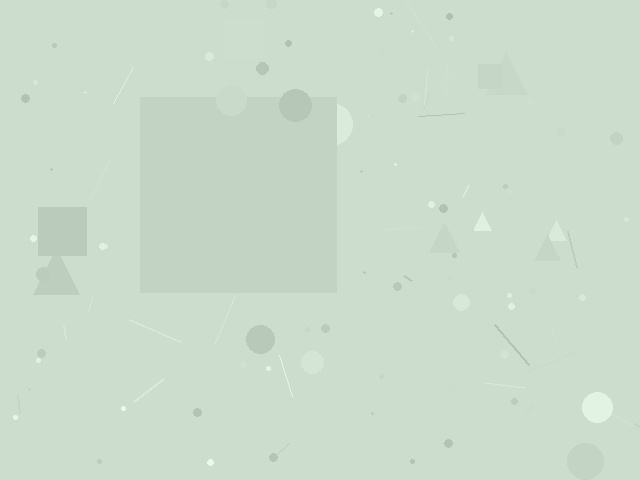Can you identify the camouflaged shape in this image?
The camouflaged shape is a square.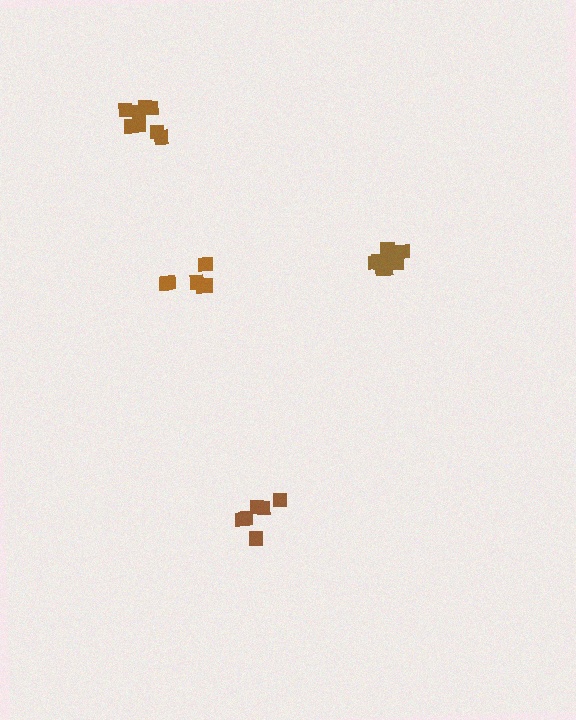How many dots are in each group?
Group 1: 10 dots, Group 2: 6 dots, Group 3: 8 dots, Group 4: 6 dots (30 total).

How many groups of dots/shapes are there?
There are 4 groups.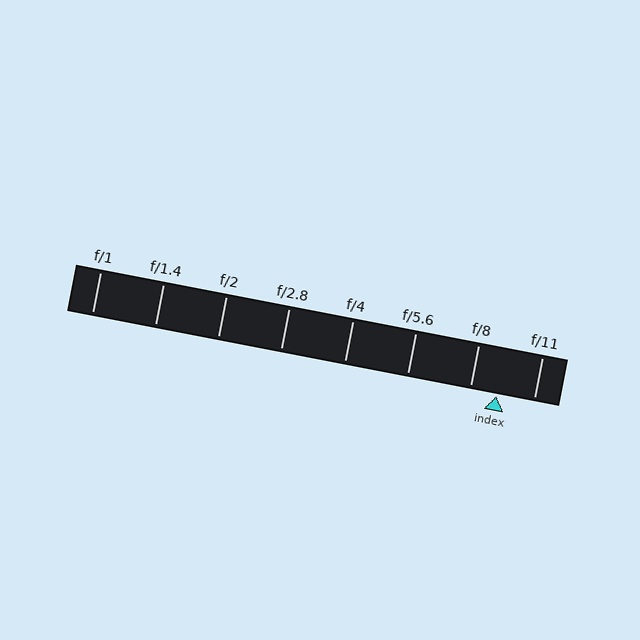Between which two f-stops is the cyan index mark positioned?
The index mark is between f/8 and f/11.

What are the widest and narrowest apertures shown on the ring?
The widest aperture shown is f/1 and the narrowest is f/11.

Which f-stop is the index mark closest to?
The index mark is closest to f/8.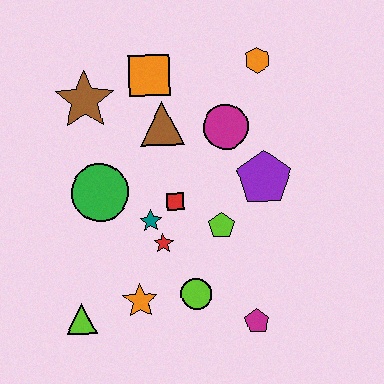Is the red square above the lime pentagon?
Yes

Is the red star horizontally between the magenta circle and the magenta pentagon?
No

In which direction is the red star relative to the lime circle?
The red star is above the lime circle.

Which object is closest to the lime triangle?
The orange star is closest to the lime triangle.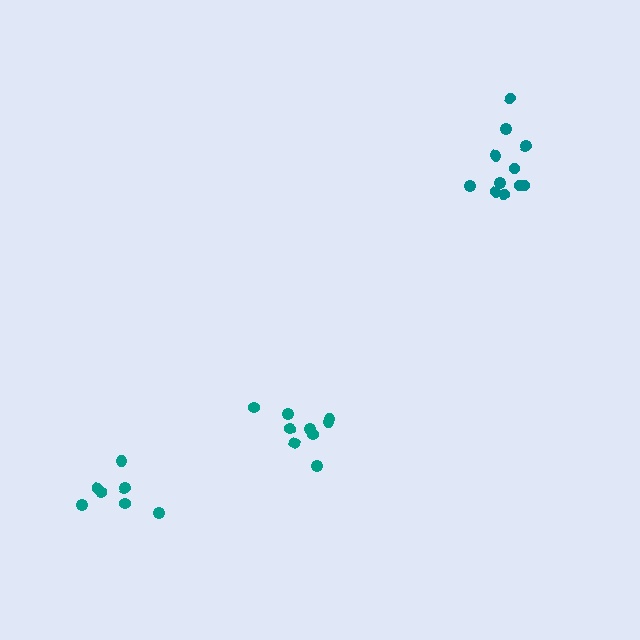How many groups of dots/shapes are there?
There are 3 groups.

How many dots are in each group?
Group 1: 11 dots, Group 2: 7 dots, Group 3: 9 dots (27 total).